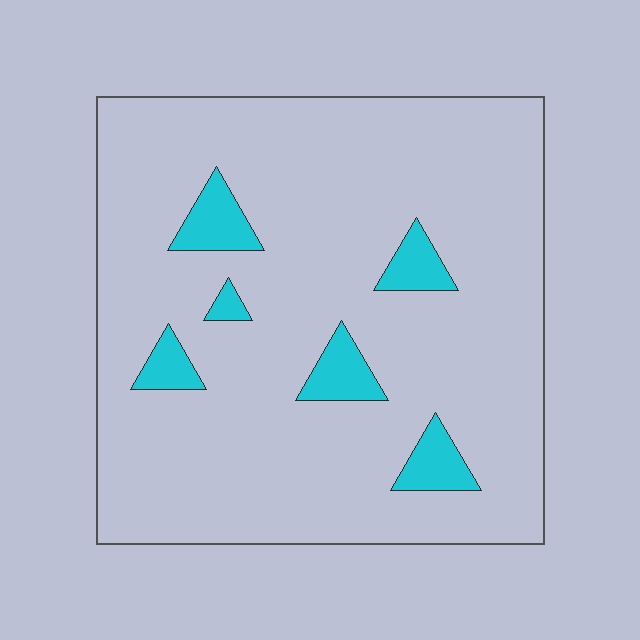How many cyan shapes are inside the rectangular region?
6.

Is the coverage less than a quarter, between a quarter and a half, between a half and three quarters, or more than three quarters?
Less than a quarter.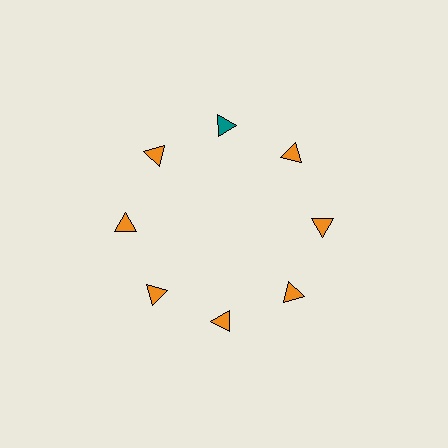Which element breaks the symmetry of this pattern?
The teal triangle at roughly the 12 o'clock position breaks the symmetry. All other shapes are orange triangles.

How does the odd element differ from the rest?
It has a different color: teal instead of orange.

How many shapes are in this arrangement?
There are 8 shapes arranged in a ring pattern.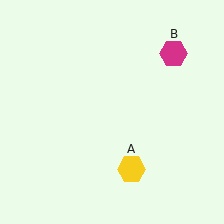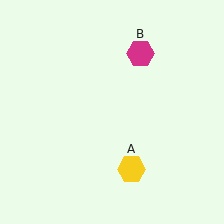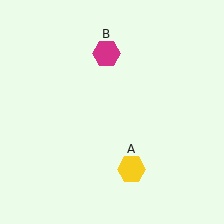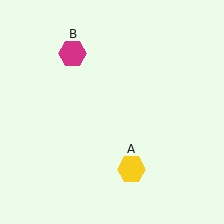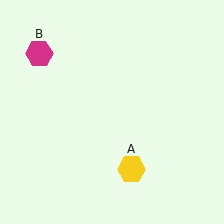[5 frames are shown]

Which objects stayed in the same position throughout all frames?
Yellow hexagon (object A) remained stationary.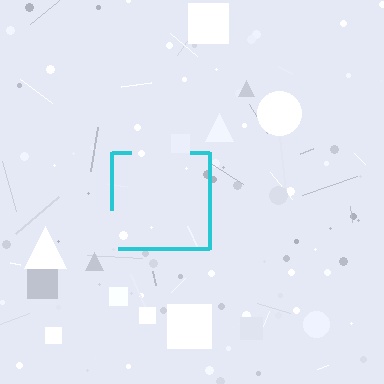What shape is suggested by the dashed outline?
The dashed outline suggests a square.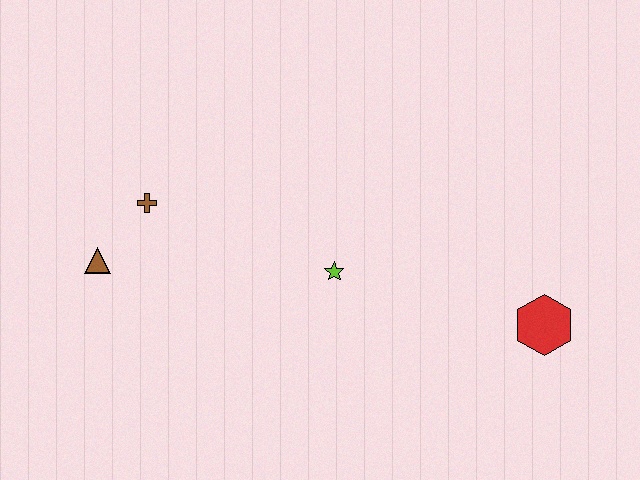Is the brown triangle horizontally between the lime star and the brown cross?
No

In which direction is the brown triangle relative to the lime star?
The brown triangle is to the left of the lime star.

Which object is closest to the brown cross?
The brown triangle is closest to the brown cross.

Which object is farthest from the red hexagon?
The brown triangle is farthest from the red hexagon.